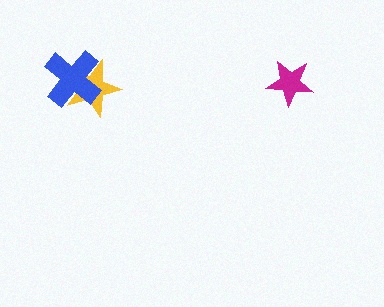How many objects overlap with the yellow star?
1 object overlaps with the yellow star.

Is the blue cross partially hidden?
No, no other shape covers it.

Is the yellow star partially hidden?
Yes, it is partially covered by another shape.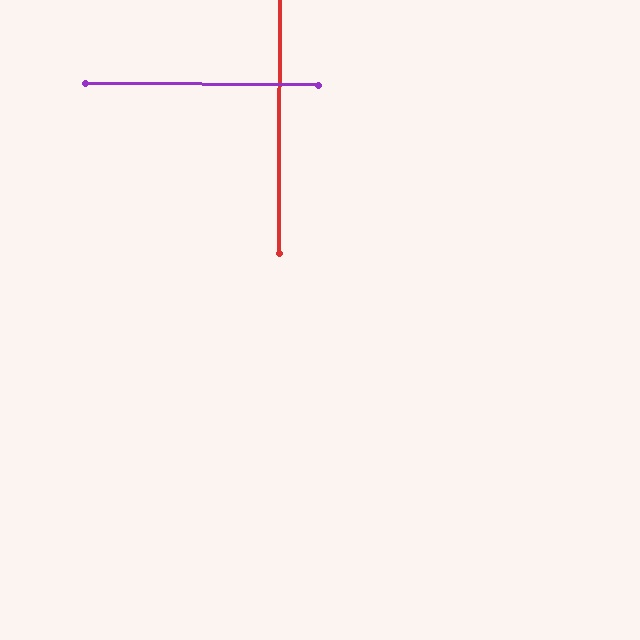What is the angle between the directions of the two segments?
Approximately 90 degrees.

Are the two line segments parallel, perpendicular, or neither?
Perpendicular — they meet at approximately 90°.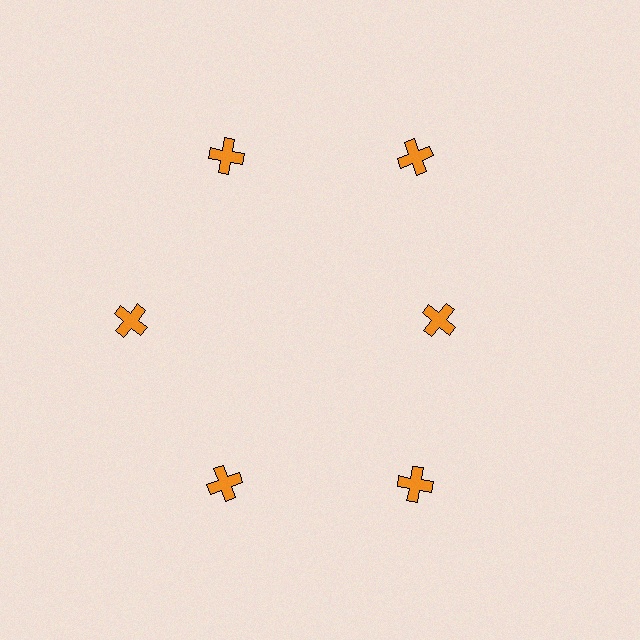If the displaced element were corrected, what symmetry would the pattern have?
It would have 6-fold rotational symmetry — the pattern would map onto itself every 60 degrees.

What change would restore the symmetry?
The symmetry would be restored by moving it outward, back onto the ring so that all 6 crosses sit at equal angles and equal distance from the center.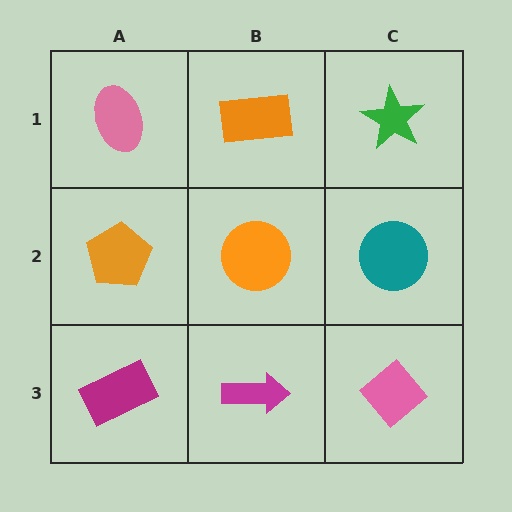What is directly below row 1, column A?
An orange pentagon.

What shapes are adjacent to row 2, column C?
A green star (row 1, column C), a pink diamond (row 3, column C), an orange circle (row 2, column B).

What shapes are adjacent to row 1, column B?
An orange circle (row 2, column B), a pink ellipse (row 1, column A), a green star (row 1, column C).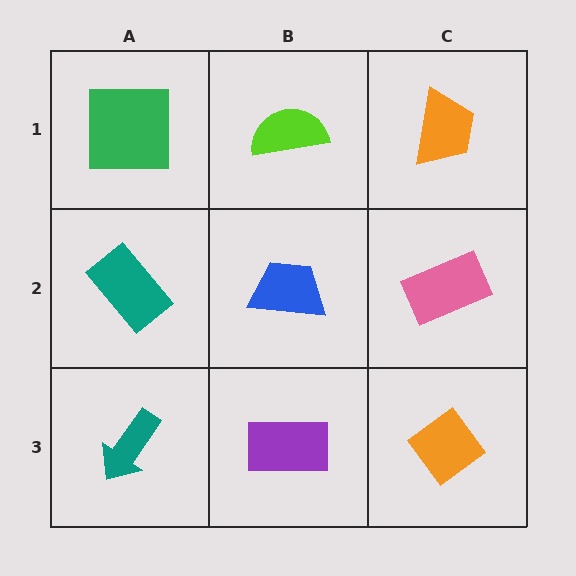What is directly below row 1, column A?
A teal rectangle.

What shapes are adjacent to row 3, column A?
A teal rectangle (row 2, column A), a purple rectangle (row 3, column B).